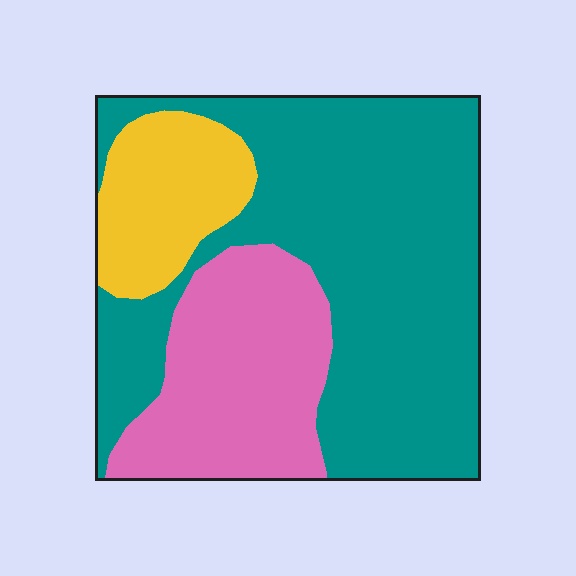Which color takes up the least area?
Yellow, at roughly 15%.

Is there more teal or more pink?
Teal.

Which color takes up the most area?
Teal, at roughly 60%.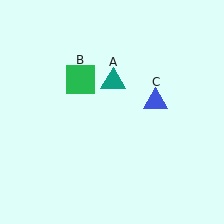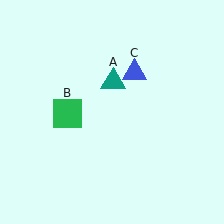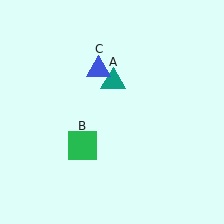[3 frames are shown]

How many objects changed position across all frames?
2 objects changed position: green square (object B), blue triangle (object C).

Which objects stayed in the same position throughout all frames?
Teal triangle (object A) remained stationary.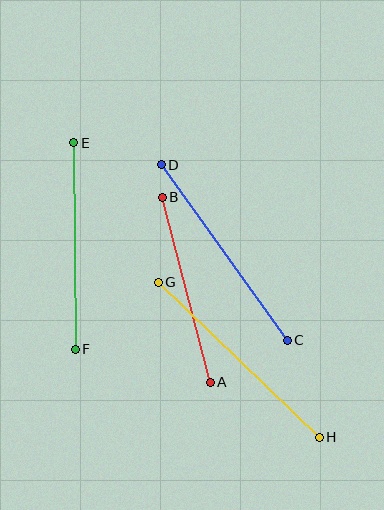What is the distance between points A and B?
The distance is approximately 191 pixels.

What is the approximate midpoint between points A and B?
The midpoint is at approximately (186, 290) pixels.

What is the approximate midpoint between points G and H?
The midpoint is at approximately (239, 360) pixels.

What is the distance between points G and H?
The distance is approximately 223 pixels.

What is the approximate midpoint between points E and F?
The midpoint is at approximately (74, 246) pixels.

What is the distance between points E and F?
The distance is approximately 206 pixels.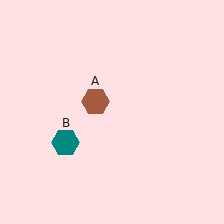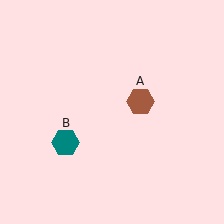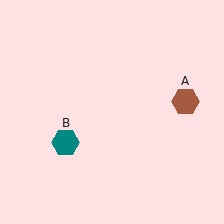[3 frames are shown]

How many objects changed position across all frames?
1 object changed position: brown hexagon (object A).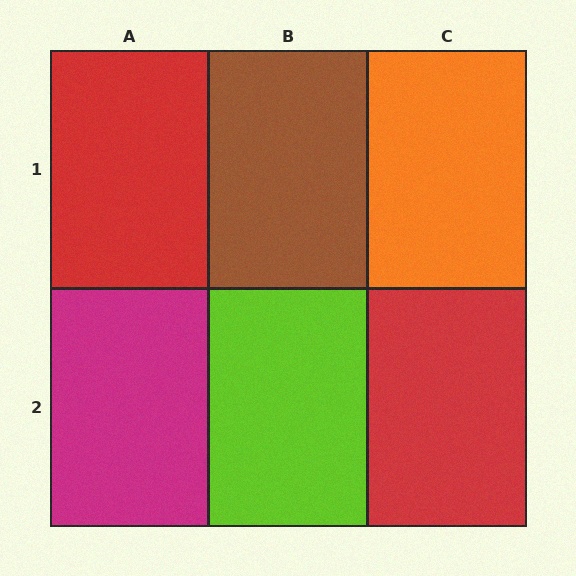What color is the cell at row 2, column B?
Lime.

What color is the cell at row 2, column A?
Magenta.